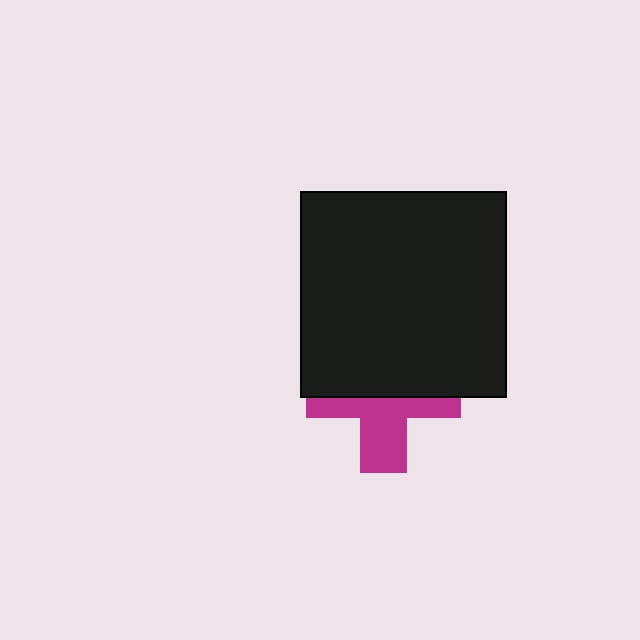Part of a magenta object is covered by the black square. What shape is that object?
It is a cross.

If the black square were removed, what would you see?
You would see the complete magenta cross.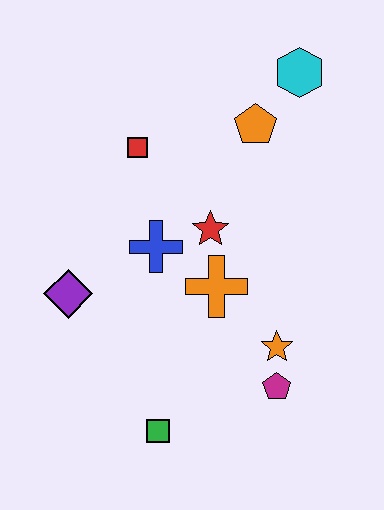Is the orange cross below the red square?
Yes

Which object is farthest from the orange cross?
The cyan hexagon is farthest from the orange cross.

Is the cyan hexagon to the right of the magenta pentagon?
Yes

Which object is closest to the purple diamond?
The blue cross is closest to the purple diamond.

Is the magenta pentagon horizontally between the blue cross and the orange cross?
No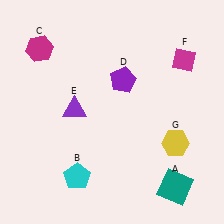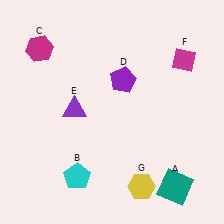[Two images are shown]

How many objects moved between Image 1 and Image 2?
1 object moved between the two images.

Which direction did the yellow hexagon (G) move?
The yellow hexagon (G) moved down.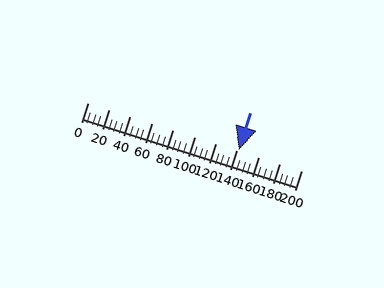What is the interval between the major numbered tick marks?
The major tick marks are spaced 20 units apart.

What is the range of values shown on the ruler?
The ruler shows values from 0 to 200.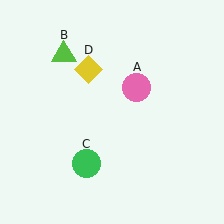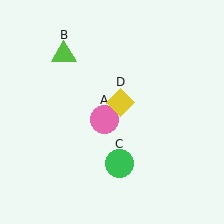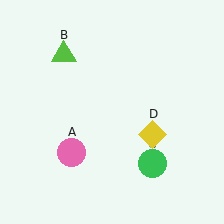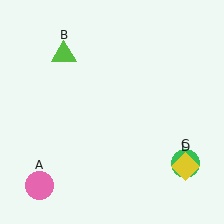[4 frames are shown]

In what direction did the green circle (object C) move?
The green circle (object C) moved right.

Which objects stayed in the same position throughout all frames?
Lime triangle (object B) remained stationary.